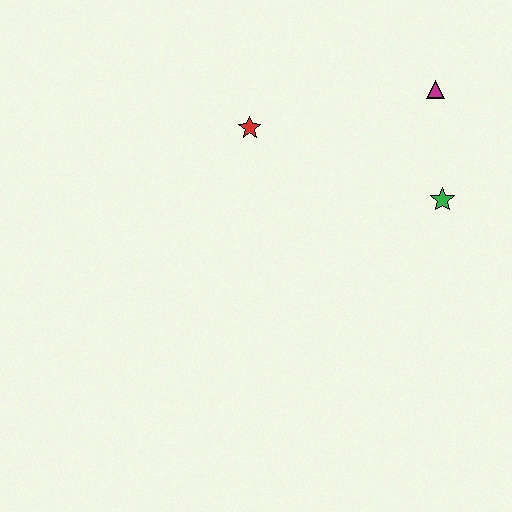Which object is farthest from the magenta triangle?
The red star is farthest from the magenta triangle.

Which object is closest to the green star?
The magenta triangle is closest to the green star.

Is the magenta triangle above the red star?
Yes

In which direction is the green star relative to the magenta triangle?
The green star is below the magenta triangle.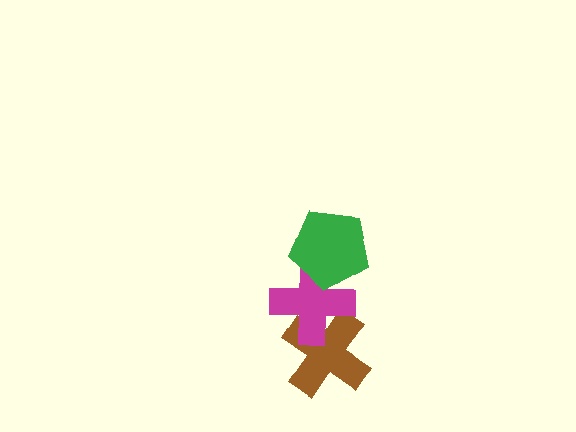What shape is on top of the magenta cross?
The green pentagon is on top of the magenta cross.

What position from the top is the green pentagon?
The green pentagon is 1st from the top.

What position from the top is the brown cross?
The brown cross is 3rd from the top.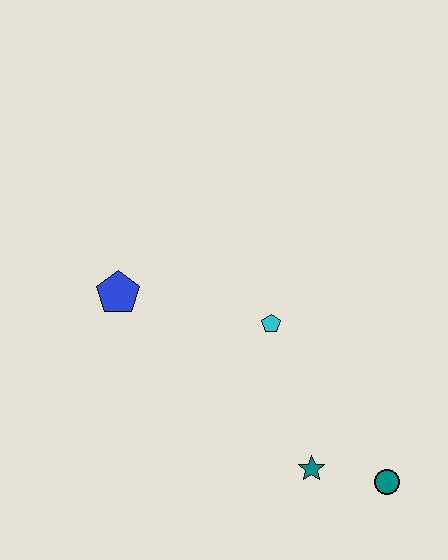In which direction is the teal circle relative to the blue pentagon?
The teal circle is to the right of the blue pentagon.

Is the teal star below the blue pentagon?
Yes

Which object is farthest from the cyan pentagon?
The teal circle is farthest from the cyan pentagon.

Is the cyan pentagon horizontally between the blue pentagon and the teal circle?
Yes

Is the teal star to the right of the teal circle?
No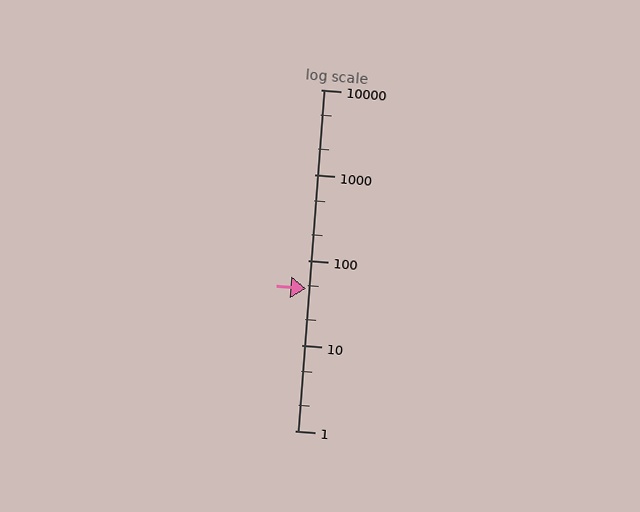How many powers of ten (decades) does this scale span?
The scale spans 4 decades, from 1 to 10000.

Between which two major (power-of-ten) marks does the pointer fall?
The pointer is between 10 and 100.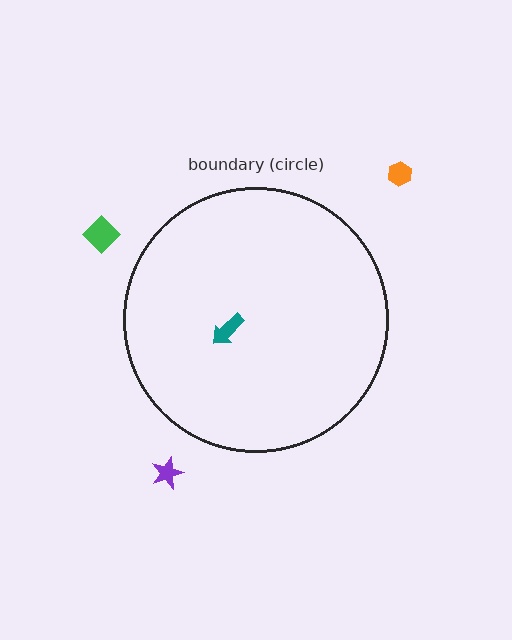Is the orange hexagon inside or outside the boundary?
Outside.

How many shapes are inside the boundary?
1 inside, 3 outside.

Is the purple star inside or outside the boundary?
Outside.